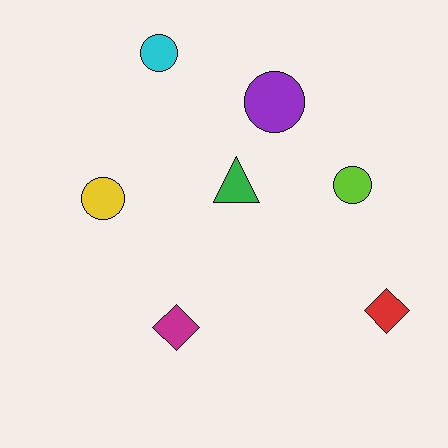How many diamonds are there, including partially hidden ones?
There are 2 diamonds.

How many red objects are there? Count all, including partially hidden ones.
There is 1 red object.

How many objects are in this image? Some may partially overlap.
There are 7 objects.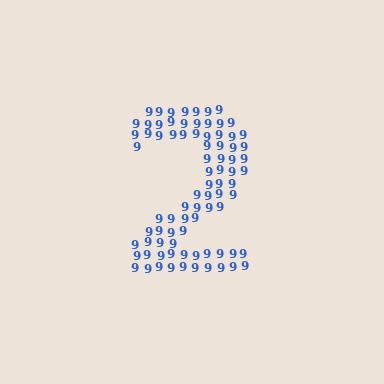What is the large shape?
The large shape is the digit 2.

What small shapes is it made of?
It is made of small digit 9's.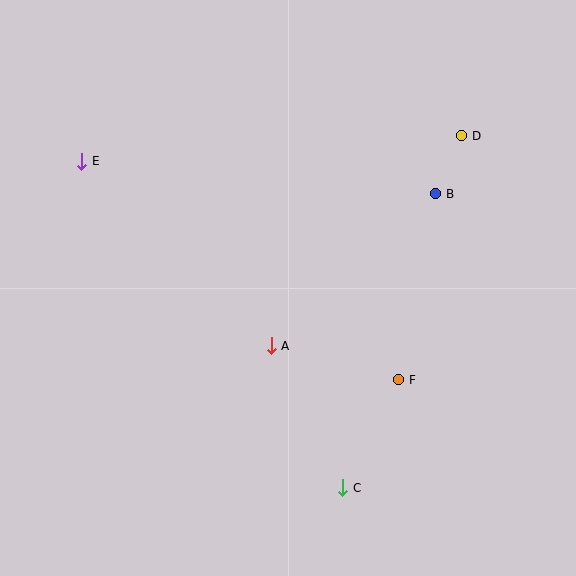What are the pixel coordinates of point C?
Point C is at (343, 488).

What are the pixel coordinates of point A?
Point A is at (271, 346).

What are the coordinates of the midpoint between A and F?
The midpoint between A and F is at (335, 363).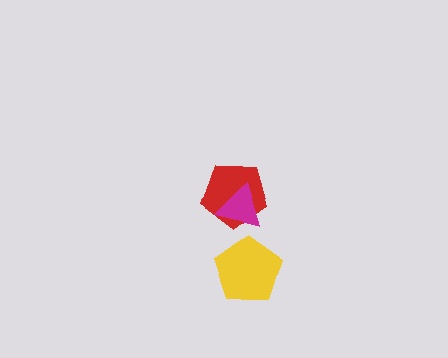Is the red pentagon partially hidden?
Yes, it is partially covered by another shape.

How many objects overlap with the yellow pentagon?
0 objects overlap with the yellow pentagon.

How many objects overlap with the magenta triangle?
1 object overlaps with the magenta triangle.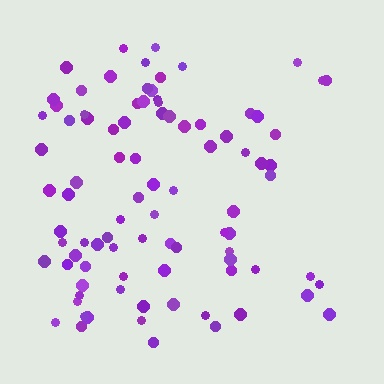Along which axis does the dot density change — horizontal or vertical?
Horizontal.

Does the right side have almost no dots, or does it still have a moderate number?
Still a moderate number, just noticeably fewer than the left.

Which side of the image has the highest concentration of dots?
The left.